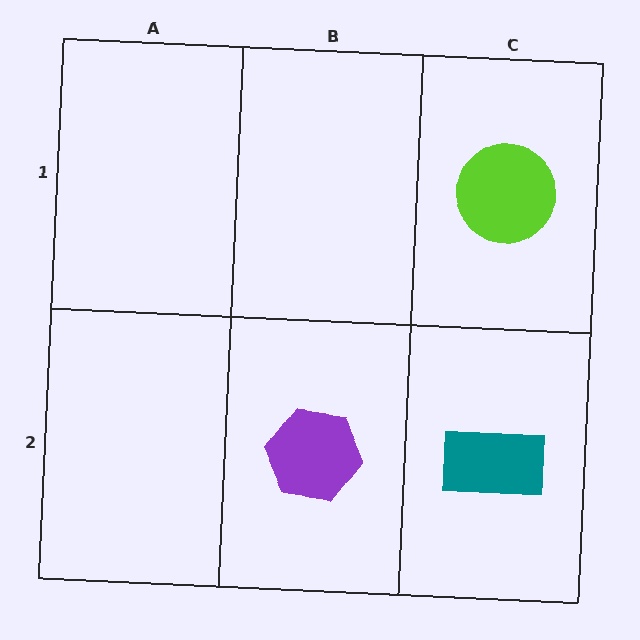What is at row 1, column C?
A lime circle.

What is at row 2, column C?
A teal rectangle.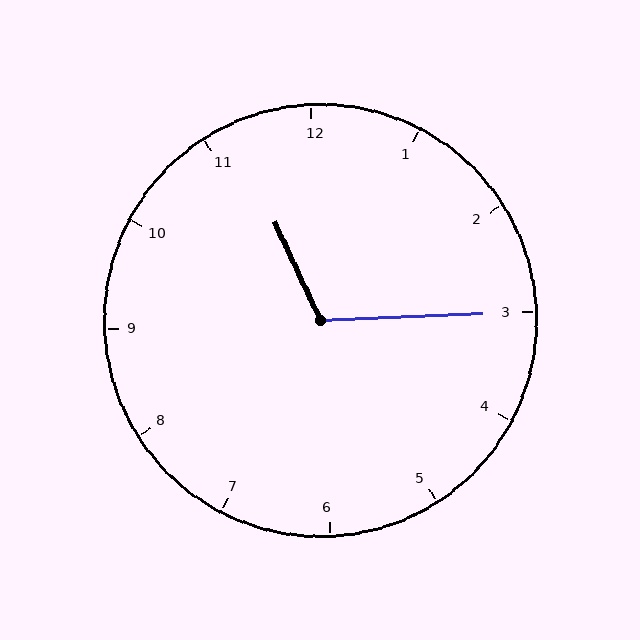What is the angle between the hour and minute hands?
Approximately 112 degrees.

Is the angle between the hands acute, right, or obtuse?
It is obtuse.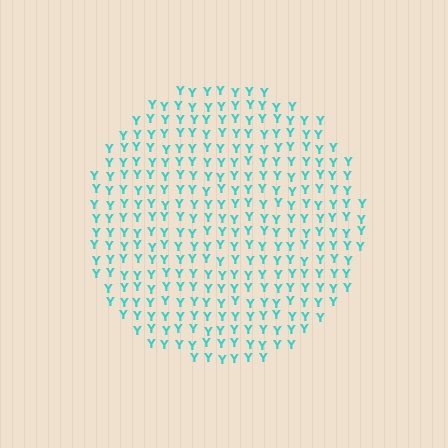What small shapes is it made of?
It is made of small letter Y's.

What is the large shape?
The large shape is a circle.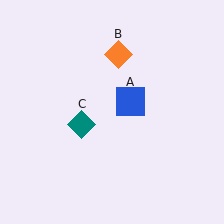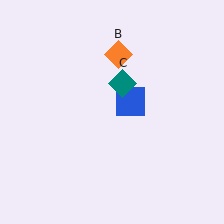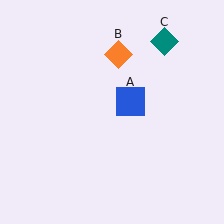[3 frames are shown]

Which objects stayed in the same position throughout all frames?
Blue square (object A) and orange diamond (object B) remained stationary.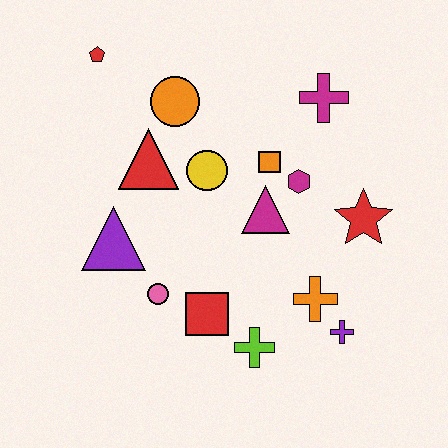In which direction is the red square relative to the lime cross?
The red square is to the left of the lime cross.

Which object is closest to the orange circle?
The red triangle is closest to the orange circle.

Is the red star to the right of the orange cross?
Yes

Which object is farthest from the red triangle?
The purple cross is farthest from the red triangle.